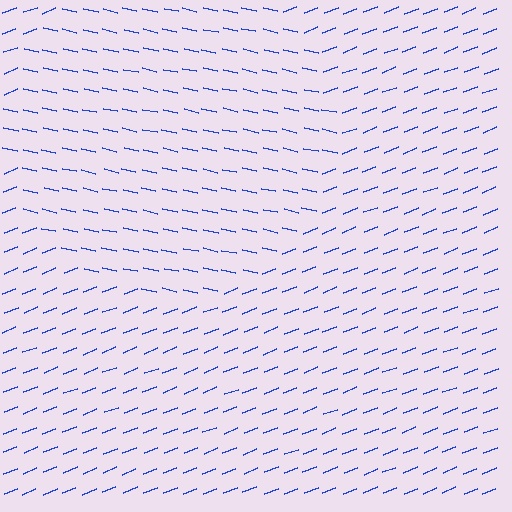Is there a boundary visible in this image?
Yes, there is a texture boundary formed by a change in line orientation.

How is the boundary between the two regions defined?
The boundary is defined purely by a change in line orientation (approximately 33 degrees difference). All lines are the same color and thickness.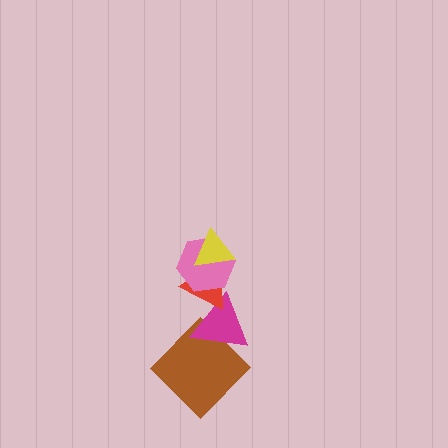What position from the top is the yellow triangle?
The yellow triangle is 1st from the top.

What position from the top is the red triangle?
The red triangle is 3rd from the top.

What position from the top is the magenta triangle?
The magenta triangle is 4th from the top.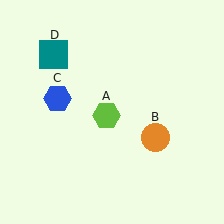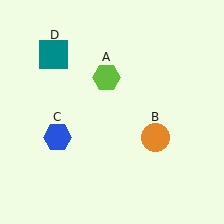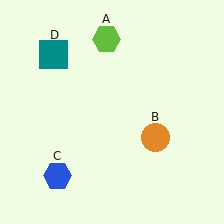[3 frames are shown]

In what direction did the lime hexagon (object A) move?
The lime hexagon (object A) moved up.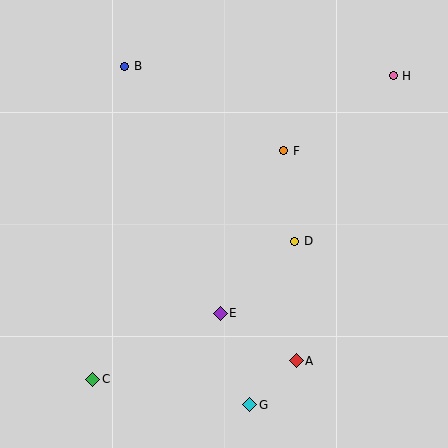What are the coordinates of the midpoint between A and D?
The midpoint between A and D is at (296, 301).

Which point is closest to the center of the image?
Point D at (295, 241) is closest to the center.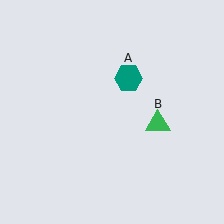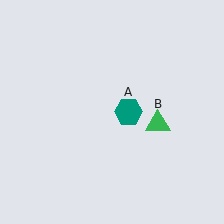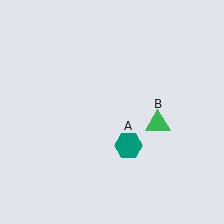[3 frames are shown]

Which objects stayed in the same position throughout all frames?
Green triangle (object B) remained stationary.